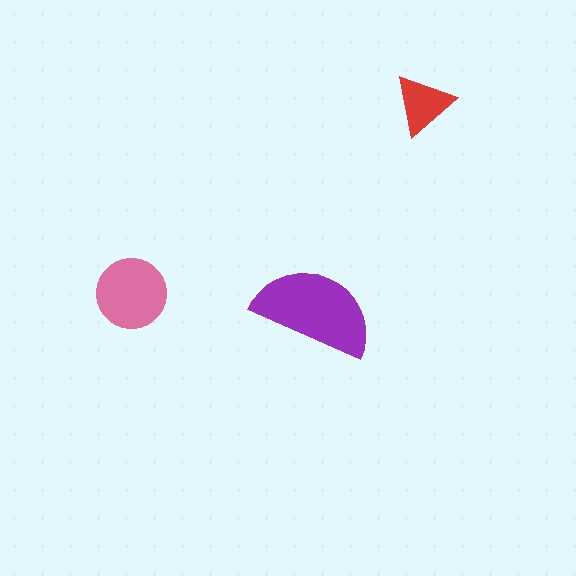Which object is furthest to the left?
The pink circle is leftmost.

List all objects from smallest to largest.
The red triangle, the pink circle, the purple semicircle.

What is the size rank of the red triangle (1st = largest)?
3rd.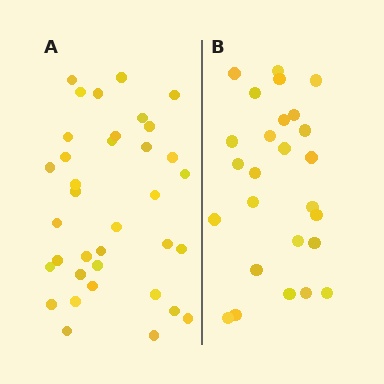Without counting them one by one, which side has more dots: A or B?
Region A (the left region) has more dots.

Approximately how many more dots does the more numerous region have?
Region A has roughly 10 or so more dots than region B.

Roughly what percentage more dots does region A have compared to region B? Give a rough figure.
About 40% more.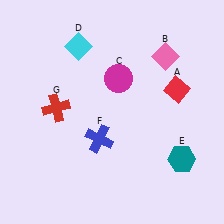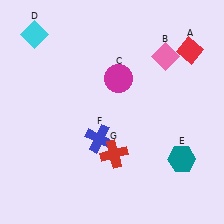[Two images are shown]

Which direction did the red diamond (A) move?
The red diamond (A) moved up.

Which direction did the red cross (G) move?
The red cross (G) moved right.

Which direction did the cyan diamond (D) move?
The cyan diamond (D) moved left.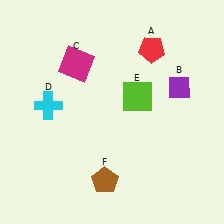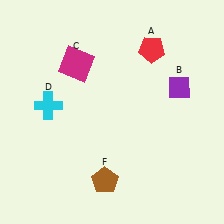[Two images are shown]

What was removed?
The lime square (E) was removed in Image 2.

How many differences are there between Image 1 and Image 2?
There is 1 difference between the two images.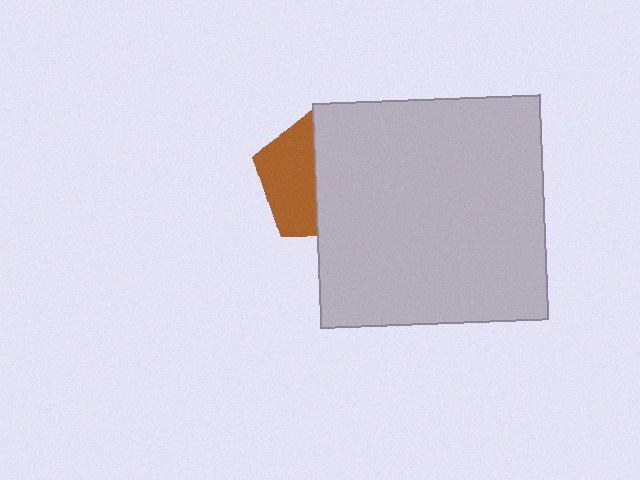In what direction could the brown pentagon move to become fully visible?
The brown pentagon could move left. That would shift it out from behind the light gray rectangle entirely.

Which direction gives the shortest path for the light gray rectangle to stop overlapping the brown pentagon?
Moving right gives the shortest separation.